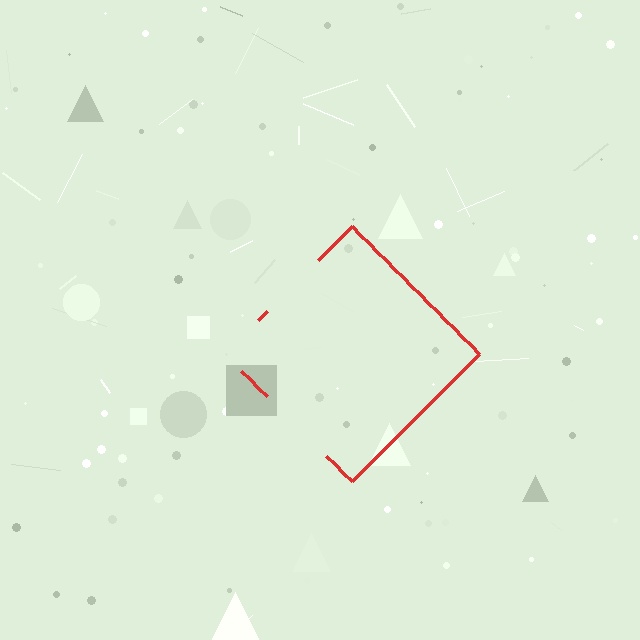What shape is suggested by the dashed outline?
The dashed outline suggests a diamond.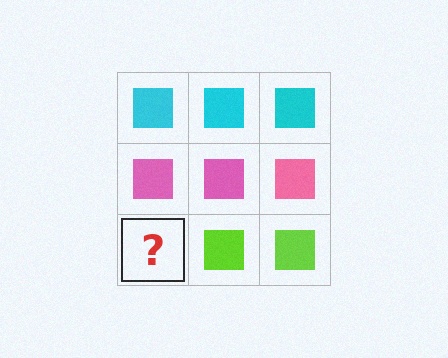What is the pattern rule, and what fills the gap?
The rule is that each row has a consistent color. The gap should be filled with a lime square.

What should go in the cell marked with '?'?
The missing cell should contain a lime square.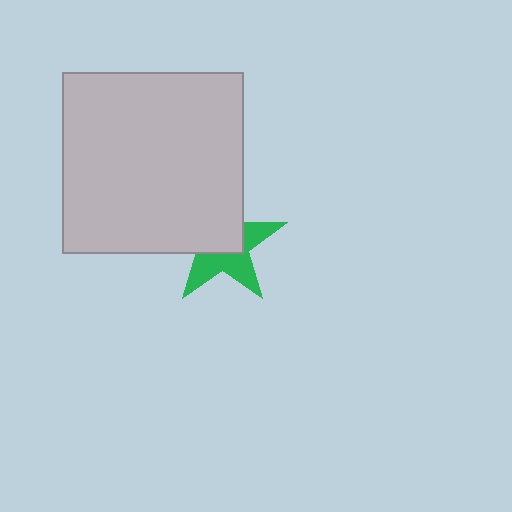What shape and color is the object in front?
The object in front is a light gray square.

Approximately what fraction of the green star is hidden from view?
Roughly 52% of the green star is hidden behind the light gray square.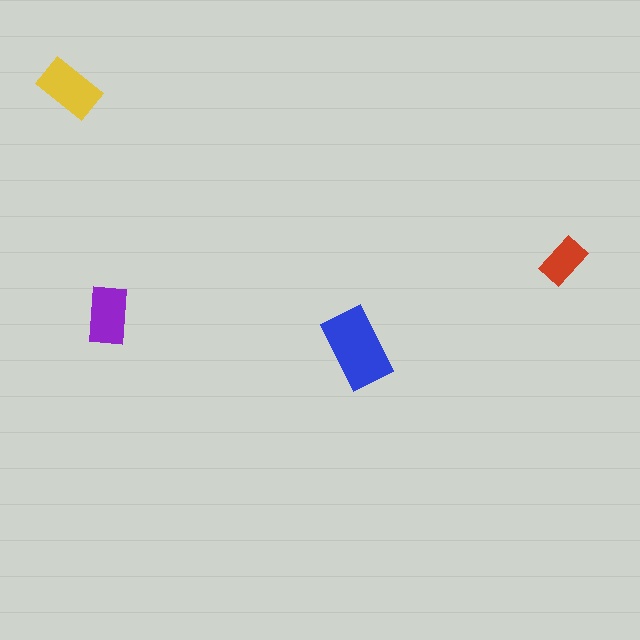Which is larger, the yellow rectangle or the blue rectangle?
The blue one.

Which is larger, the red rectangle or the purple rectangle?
The purple one.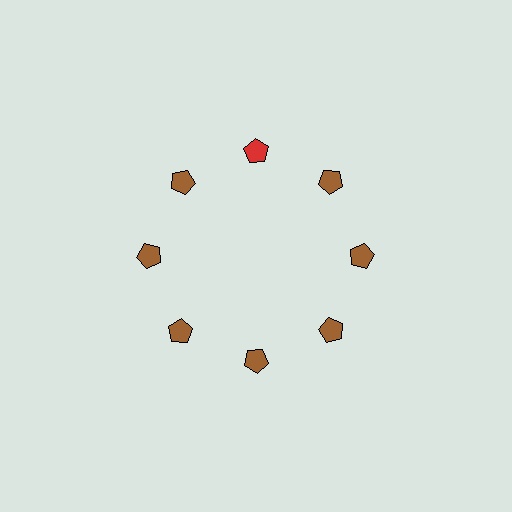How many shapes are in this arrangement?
There are 8 shapes arranged in a ring pattern.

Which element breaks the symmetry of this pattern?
The red pentagon at roughly the 12 o'clock position breaks the symmetry. All other shapes are brown pentagons.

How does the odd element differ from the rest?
It has a different color: red instead of brown.